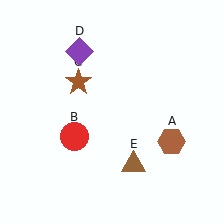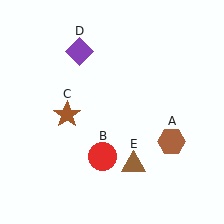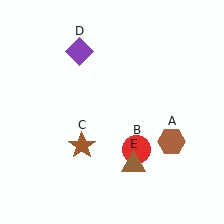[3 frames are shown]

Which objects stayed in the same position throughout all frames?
Brown hexagon (object A) and purple diamond (object D) and brown triangle (object E) remained stationary.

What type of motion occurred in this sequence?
The red circle (object B), brown star (object C) rotated counterclockwise around the center of the scene.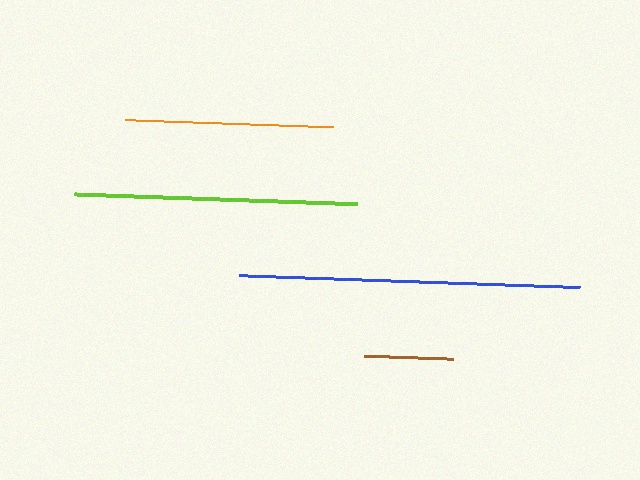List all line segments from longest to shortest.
From longest to shortest: blue, lime, orange, brown.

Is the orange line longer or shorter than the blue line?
The blue line is longer than the orange line.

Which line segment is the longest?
The blue line is the longest at approximately 341 pixels.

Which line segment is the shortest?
The brown line is the shortest at approximately 89 pixels.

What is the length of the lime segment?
The lime segment is approximately 282 pixels long.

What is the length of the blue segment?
The blue segment is approximately 341 pixels long.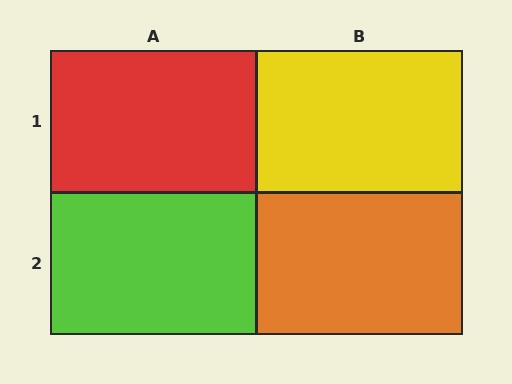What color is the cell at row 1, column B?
Yellow.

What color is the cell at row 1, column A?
Red.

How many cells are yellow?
1 cell is yellow.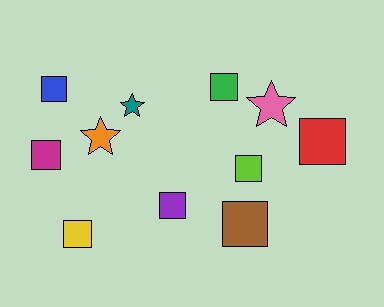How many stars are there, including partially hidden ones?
There are 3 stars.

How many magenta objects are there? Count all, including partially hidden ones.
There is 1 magenta object.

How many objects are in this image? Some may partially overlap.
There are 11 objects.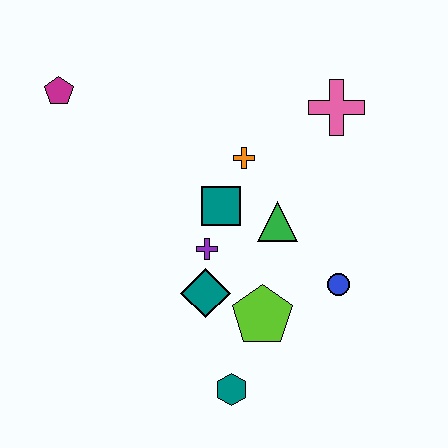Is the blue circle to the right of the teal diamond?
Yes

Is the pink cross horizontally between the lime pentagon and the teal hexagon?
No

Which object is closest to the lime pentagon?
The teal diamond is closest to the lime pentagon.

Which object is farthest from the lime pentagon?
The magenta pentagon is farthest from the lime pentagon.